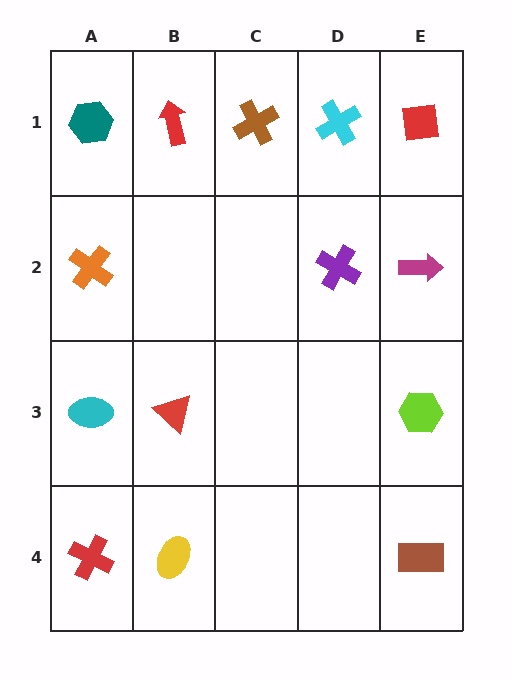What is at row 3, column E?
A lime hexagon.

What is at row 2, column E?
A magenta arrow.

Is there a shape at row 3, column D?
No, that cell is empty.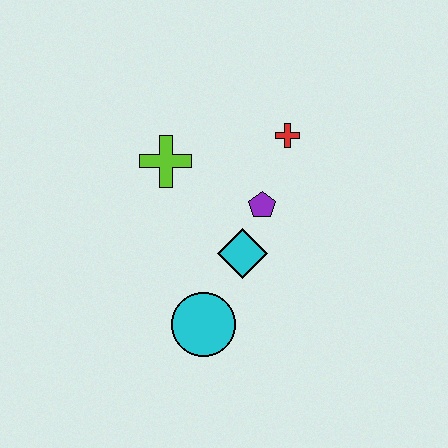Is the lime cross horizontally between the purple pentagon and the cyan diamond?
No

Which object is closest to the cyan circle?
The cyan diamond is closest to the cyan circle.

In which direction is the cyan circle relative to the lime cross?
The cyan circle is below the lime cross.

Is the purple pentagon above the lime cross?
No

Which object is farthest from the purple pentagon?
The cyan circle is farthest from the purple pentagon.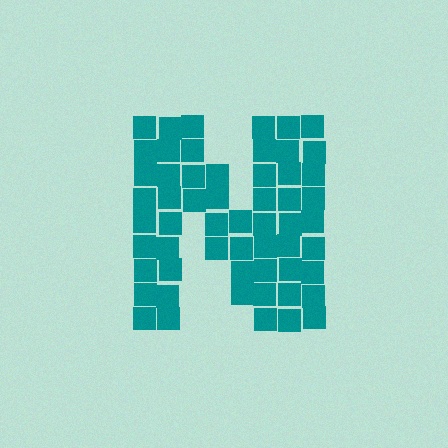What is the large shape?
The large shape is the letter N.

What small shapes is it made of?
It is made of small squares.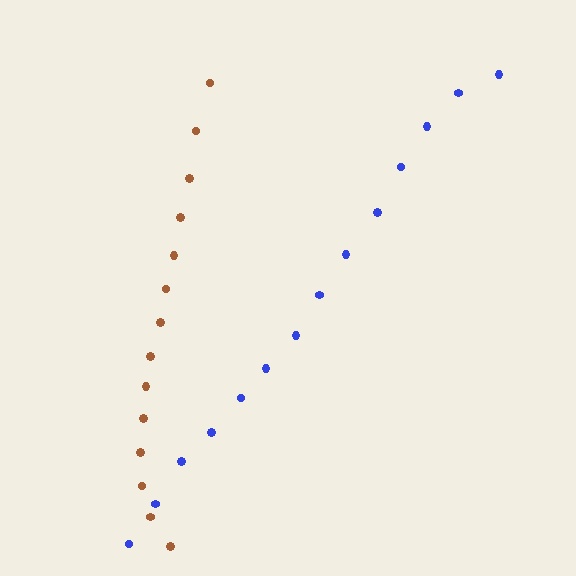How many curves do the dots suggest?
There are 2 distinct paths.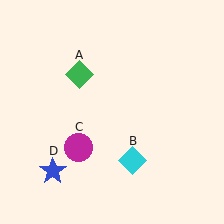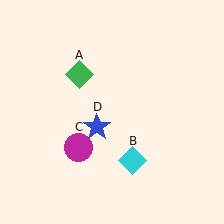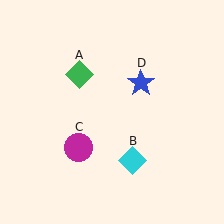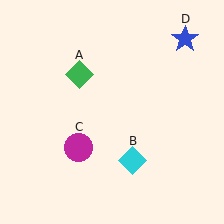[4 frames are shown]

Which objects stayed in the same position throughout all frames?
Green diamond (object A) and cyan diamond (object B) and magenta circle (object C) remained stationary.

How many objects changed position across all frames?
1 object changed position: blue star (object D).